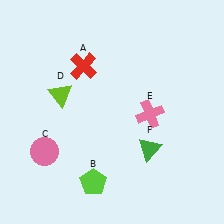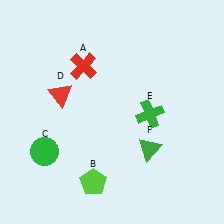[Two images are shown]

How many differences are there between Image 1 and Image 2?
There are 3 differences between the two images.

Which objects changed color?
C changed from pink to green. D changed from lime to red. E changed from pink to green.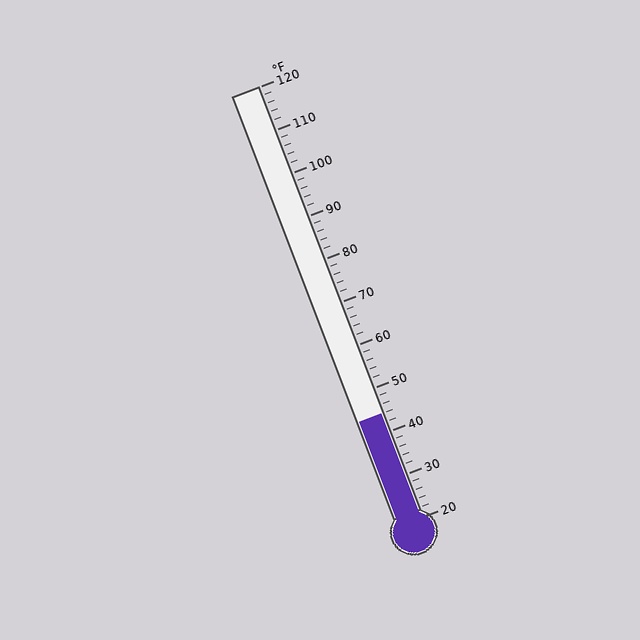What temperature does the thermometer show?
The thermometer shows approximately 44°F.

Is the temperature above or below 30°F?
The temperature is above 30°F.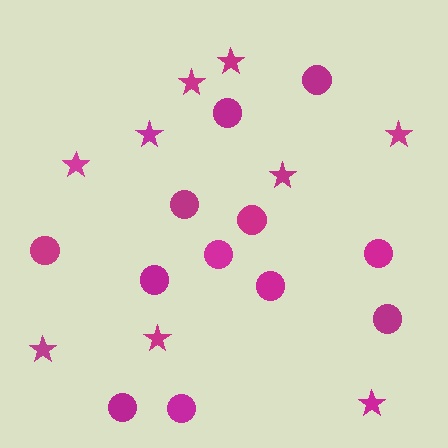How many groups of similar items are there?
There are 2 groups: one group of stars (9) and one group of circles (12).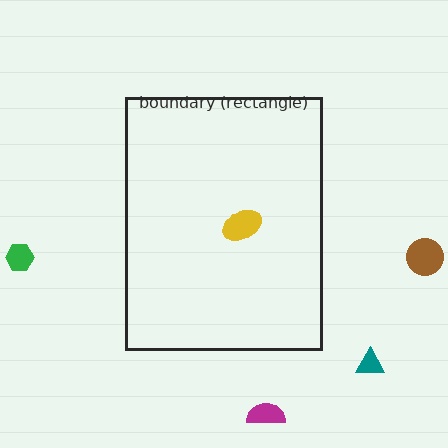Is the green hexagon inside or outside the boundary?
Outside.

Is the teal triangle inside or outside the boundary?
Outside.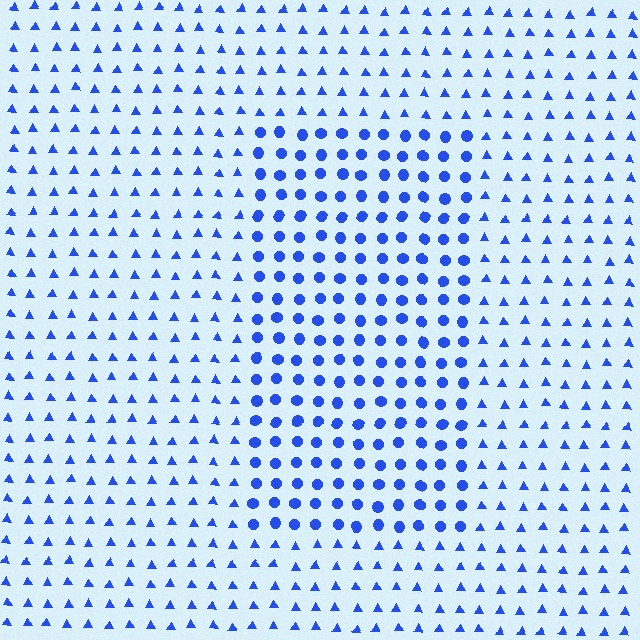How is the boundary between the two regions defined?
The boundary is defined by a change in element shape: circles inside vs. triangles outside. All elements share the same color and spacing.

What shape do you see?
I see a rectangle.